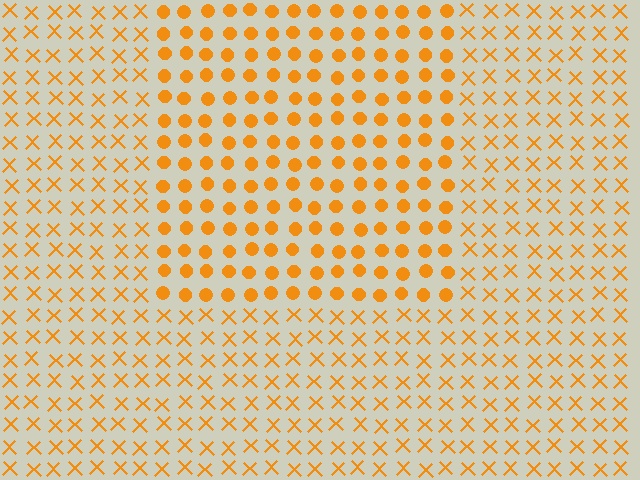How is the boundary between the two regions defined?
The boundary is defined by a change in element shape: circles inside vs. X marks outside. All elements share the same color and spacing.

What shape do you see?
I see a rectangle.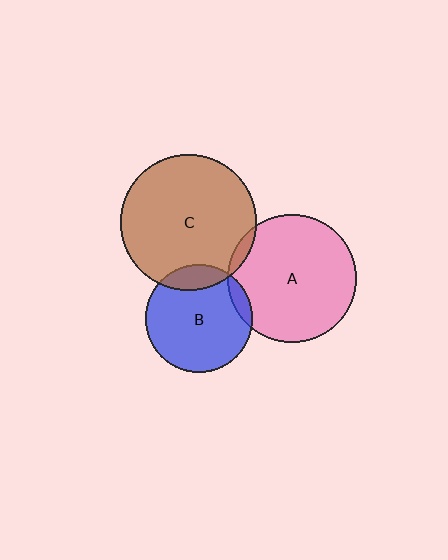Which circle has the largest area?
Circle C (brown).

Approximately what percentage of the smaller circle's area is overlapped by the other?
Approximately 10%.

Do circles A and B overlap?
Yes.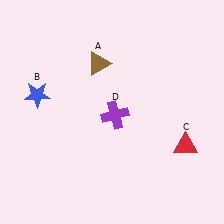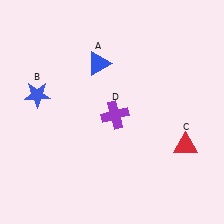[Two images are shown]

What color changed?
The triangle (A) changed from brown in Image 1 to blue in Image 2.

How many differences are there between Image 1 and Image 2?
There is 1 difference between the two images.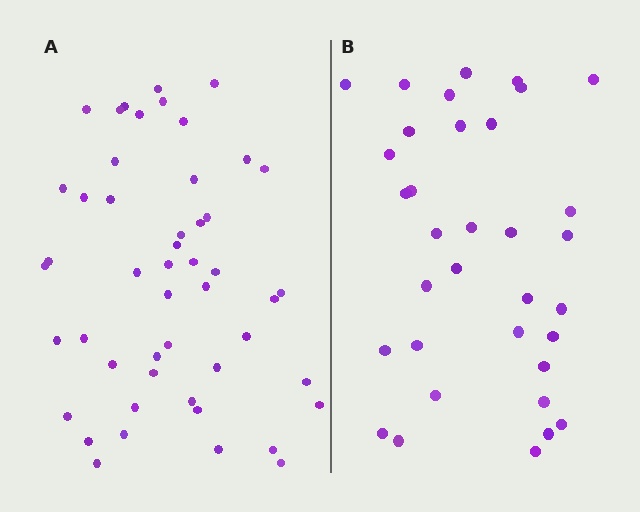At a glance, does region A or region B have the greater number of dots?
Region A (the left region) has more dots.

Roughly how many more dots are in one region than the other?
Region A has approximately 15 more dots than region B.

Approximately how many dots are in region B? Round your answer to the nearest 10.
About 30 dots. (The exact count is 34, which rounds to 30.)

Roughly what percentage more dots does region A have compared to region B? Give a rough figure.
About 45% more.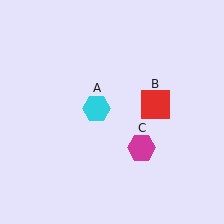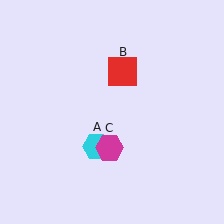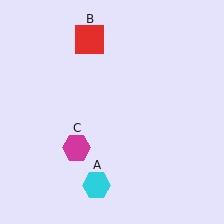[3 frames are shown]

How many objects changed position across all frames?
3 objects changed position: cyan hexagon (object A), red square (object B), magenta hexagon (object C).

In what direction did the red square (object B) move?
The red square (object B) moved up and to the left.